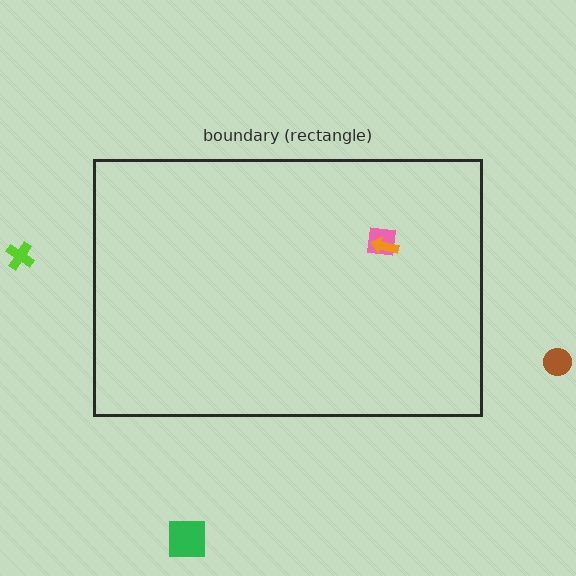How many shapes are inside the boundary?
2 inside, 3 outside.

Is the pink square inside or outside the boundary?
Inside.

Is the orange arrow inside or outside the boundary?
Inside.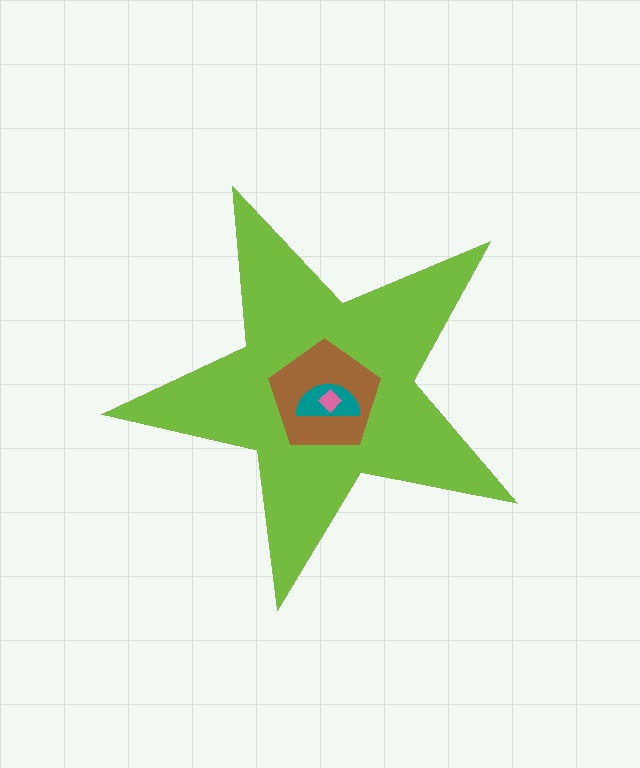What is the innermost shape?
The pink diamond.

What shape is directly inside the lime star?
The brown pentagon.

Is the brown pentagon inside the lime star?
Yes.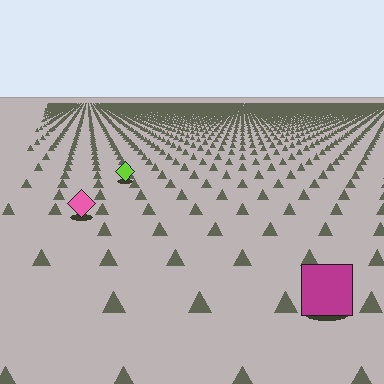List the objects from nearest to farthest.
From nearest to farthest: the magenta square, the pink diamond, the lime diamond.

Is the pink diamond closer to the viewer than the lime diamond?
Yes. The pink diamond is closer — you can tell from the texture gradient: the ground texture is coarser near it.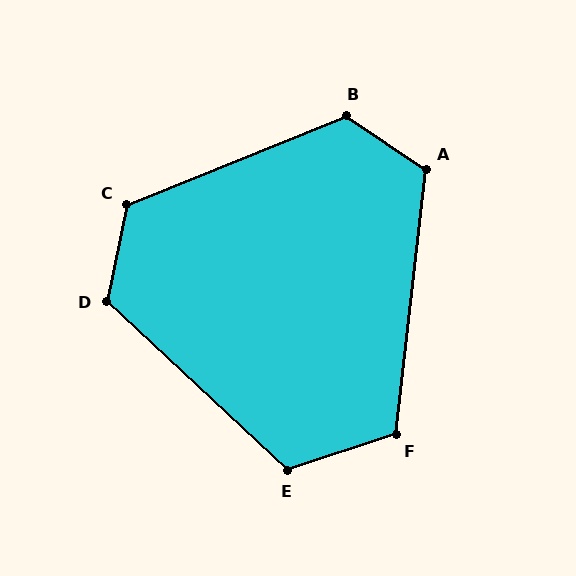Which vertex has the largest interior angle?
B, at approximately 124 degrees.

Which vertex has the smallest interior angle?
F, at approximately 115 degrees.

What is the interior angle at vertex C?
Approximately 124 degrees (obtuse).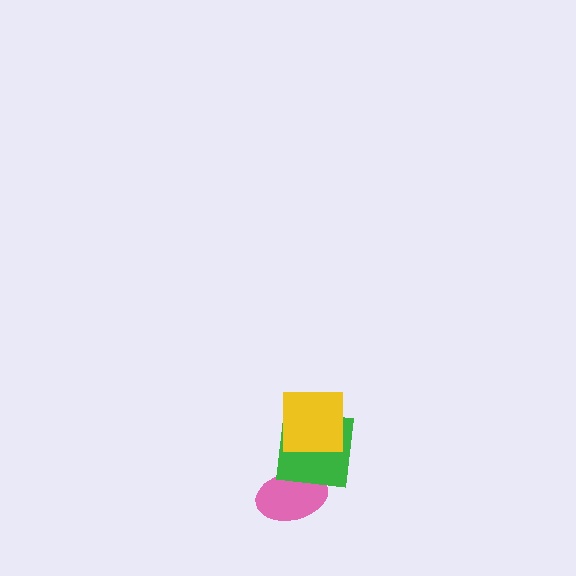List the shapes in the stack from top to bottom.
From top to bottom: the yellow square, the green square, the pink ellipse.